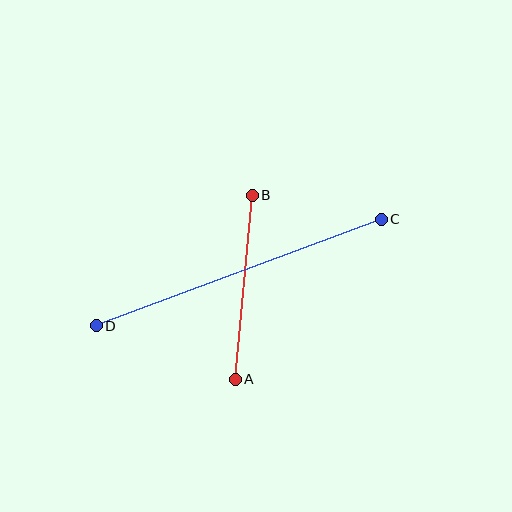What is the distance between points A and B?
The distance is approximately 185 pixels.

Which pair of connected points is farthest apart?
Points C and D are farthest apart.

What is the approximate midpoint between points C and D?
The midpoint is at approximately (239, 272) pixels.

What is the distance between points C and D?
The distance is approximately 304 pixels.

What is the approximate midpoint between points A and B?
The midpoint is at approximately (244, 287) pixels.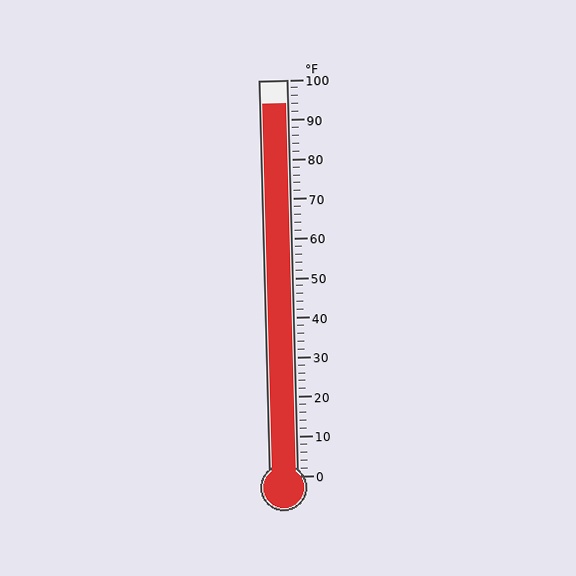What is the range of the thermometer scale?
The thermometer scale ranges from 0°F to 100°F.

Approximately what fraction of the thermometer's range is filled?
The thermometer is filled to approximately 95% of its range.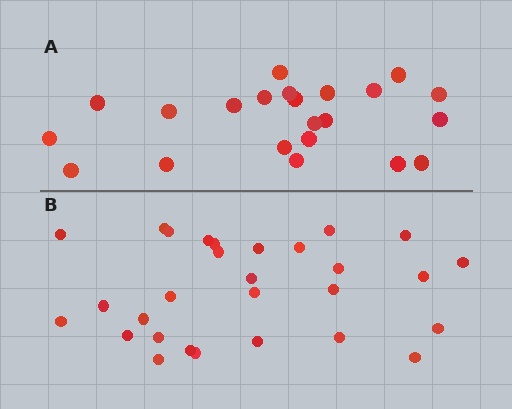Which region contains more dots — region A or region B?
Region B (the bottom region) has more dots.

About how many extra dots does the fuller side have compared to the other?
Region B has roughly 8 or so more dots than region A.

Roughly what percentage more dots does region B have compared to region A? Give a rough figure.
About 30% more.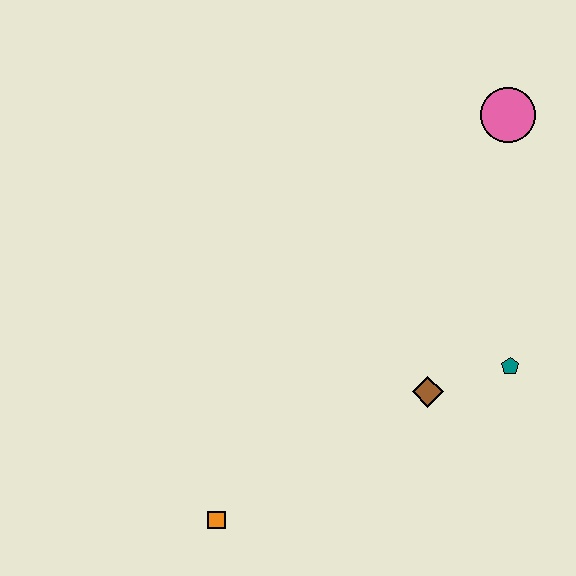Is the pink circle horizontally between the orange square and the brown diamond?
No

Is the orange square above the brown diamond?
No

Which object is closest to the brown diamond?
The teal pentagon is closest to the brown diamond.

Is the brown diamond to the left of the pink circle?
Yes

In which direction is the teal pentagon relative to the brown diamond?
The teal pentagon is to the right of the brown diamond.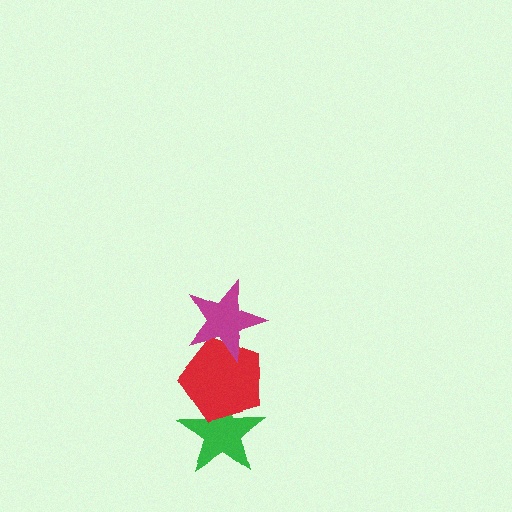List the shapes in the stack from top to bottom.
From top to bottom: the magenta star, the red pentagon, the green star.